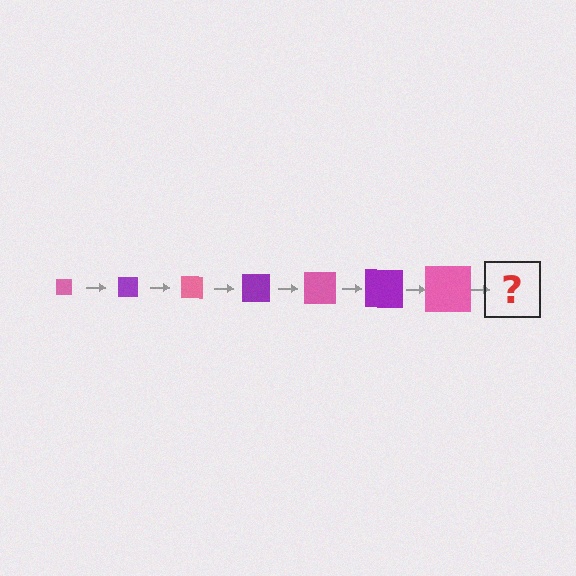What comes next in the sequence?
The next element should be a purple square, larger than the previous one.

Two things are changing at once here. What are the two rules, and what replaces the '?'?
The two rules are that the square grows larger each step and the color cycles through pink and purple. The '?' should be a purple square, larger than the previous one.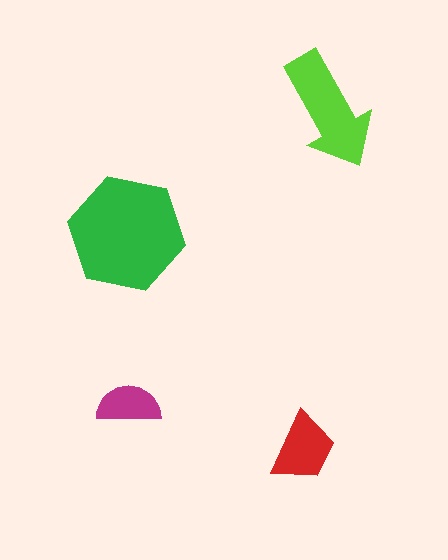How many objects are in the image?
There are 4 objects in the image.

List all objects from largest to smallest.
The green hexagon, the lime arrow, the red trapezoid, the magenta semicircle.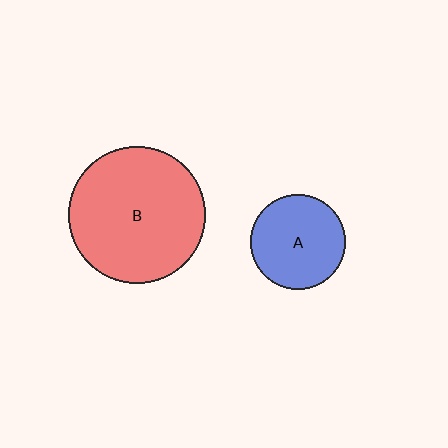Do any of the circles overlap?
No, none of the circles overlap.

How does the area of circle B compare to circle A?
Approximately 2.1 times.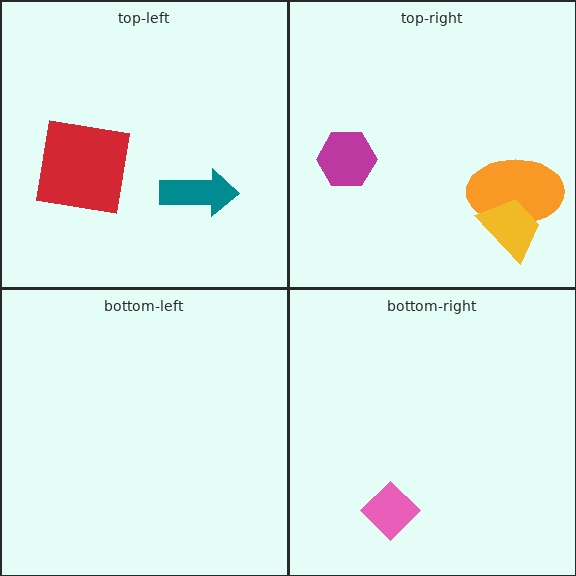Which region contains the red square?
The top-left region.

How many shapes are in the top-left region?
2.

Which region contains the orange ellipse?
The top-right region.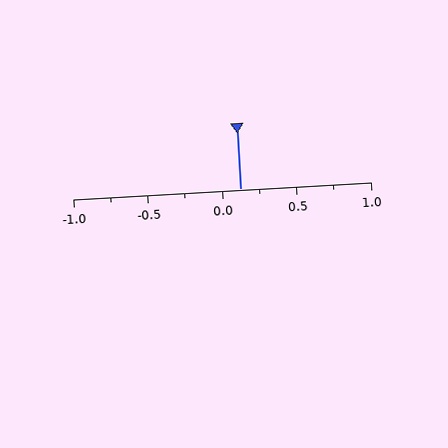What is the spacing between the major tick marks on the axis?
The major ticks are spaced 0.5 apart.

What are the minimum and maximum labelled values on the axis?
The axis runs from -1.0 to 1.0.